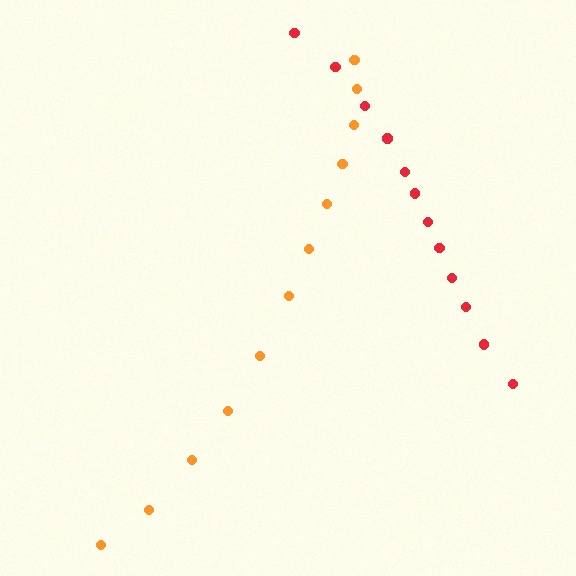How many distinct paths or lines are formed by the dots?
There are 2 distinct paths.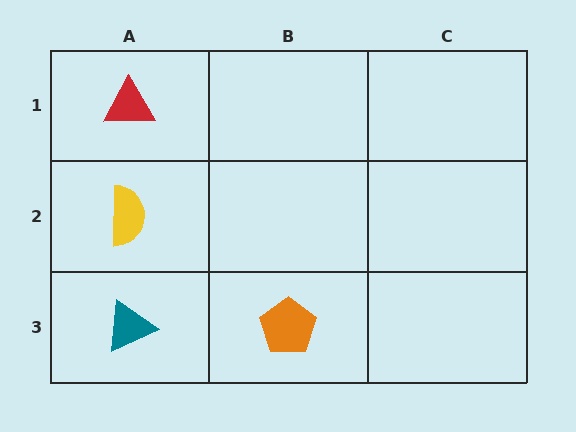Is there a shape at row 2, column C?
No, that cell is empty.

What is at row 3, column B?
An orange pentagon.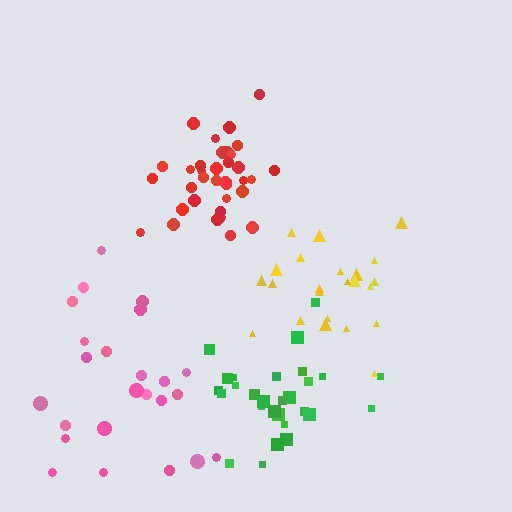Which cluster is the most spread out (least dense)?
Pink.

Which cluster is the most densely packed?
Red.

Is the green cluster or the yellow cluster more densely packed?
Green.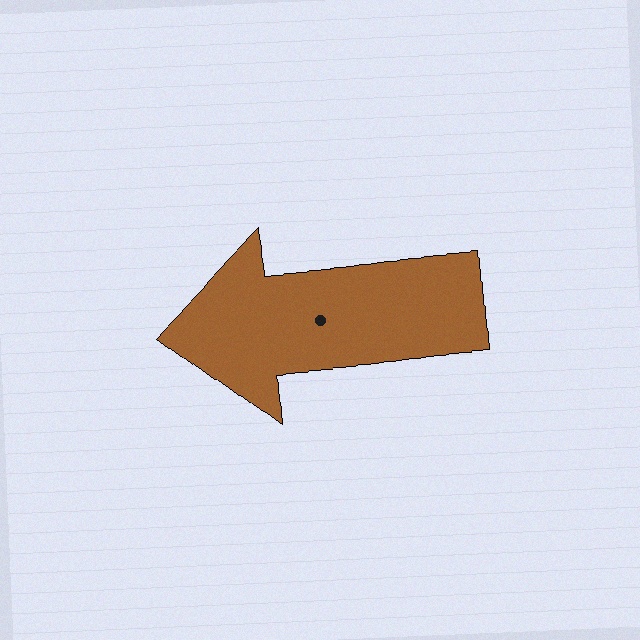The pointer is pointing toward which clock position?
Roughly 9 o'clock.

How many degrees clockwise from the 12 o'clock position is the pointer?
Approximately 266 degrees.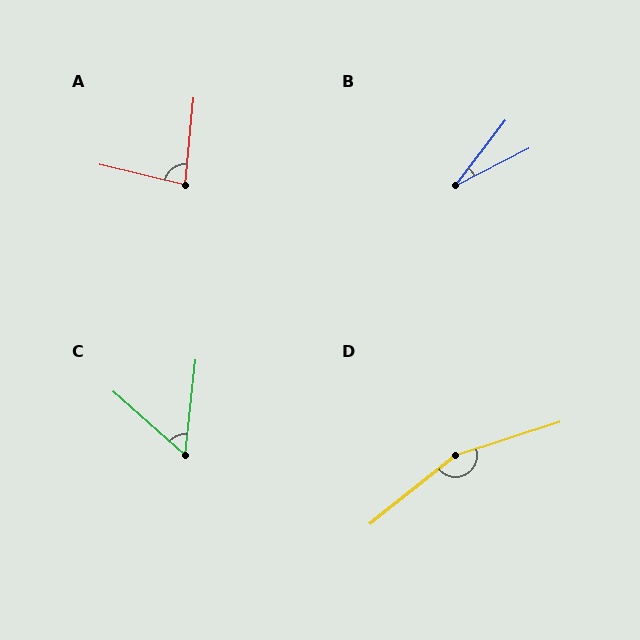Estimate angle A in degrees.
Approximately 82 degrees.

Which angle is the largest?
D, at approximately 159 degrees.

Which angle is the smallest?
B, at approximately 25 degrees.